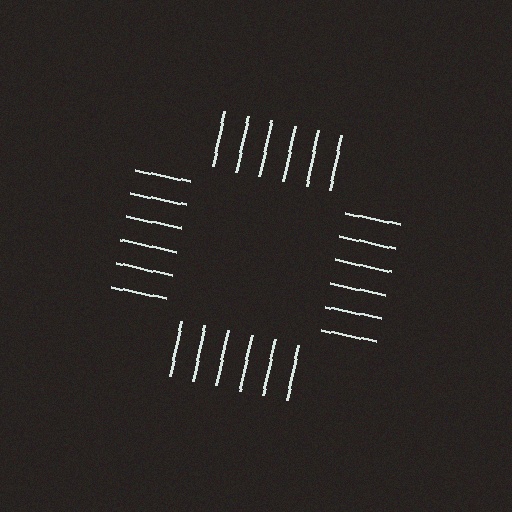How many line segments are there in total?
24 — 6 along each of the 4 edges.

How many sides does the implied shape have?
4 sides — the line-ends trace a square.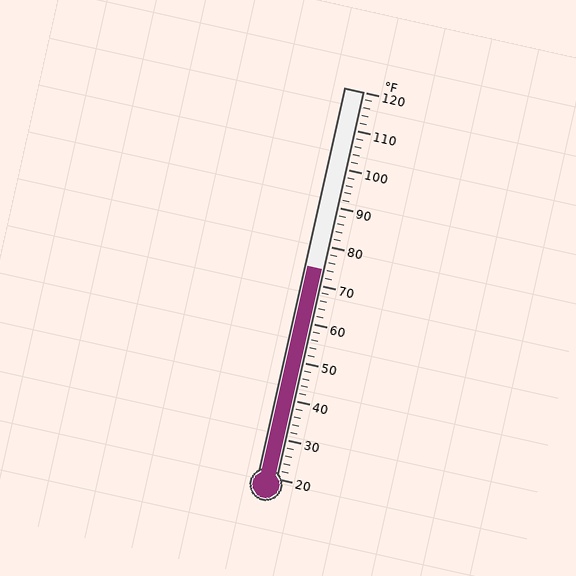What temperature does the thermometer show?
The thermometer shows approximately 74°F.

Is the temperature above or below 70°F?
The temperature is above 70°F.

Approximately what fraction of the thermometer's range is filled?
The thermometer is filled to approximately 55% of its range.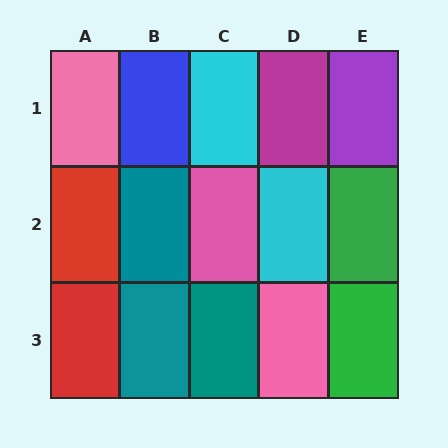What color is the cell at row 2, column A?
Red.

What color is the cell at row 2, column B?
Teal.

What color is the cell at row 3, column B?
Teal.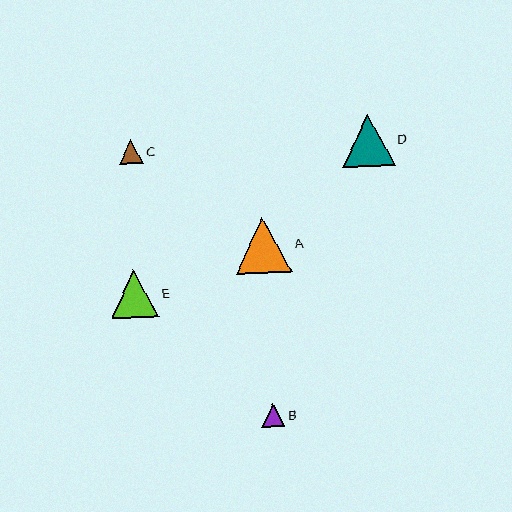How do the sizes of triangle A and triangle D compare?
Triangle A and triangle D are approximately the same size.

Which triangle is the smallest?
Triangle B is the smallest with a size of approximately 23 pixels.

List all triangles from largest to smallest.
From largest to smallest: A, D, E, C, B.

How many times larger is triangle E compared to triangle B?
Triangle E is approximately 2.1 times the size of triangle B.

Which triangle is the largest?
Triangle A is the largest with a size of approximately 56 pixels.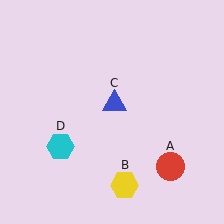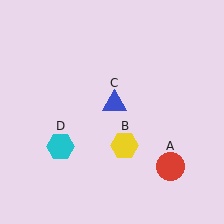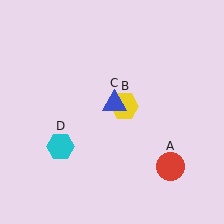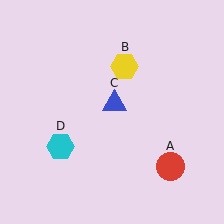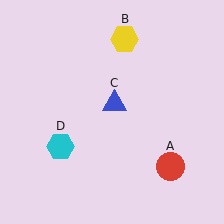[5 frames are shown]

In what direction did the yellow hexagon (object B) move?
The yellow hexagon (object B) moved up.